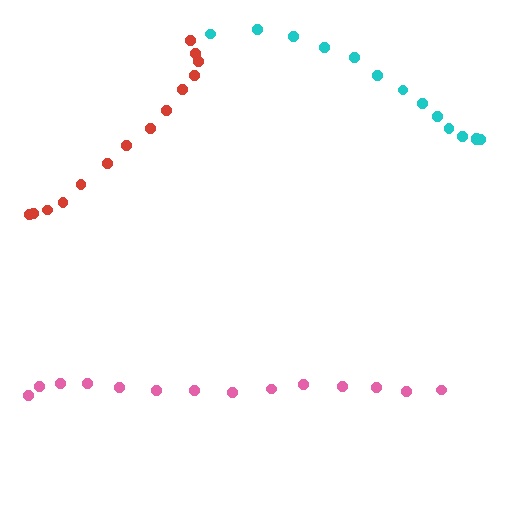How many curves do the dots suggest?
There are 3 distinct paths.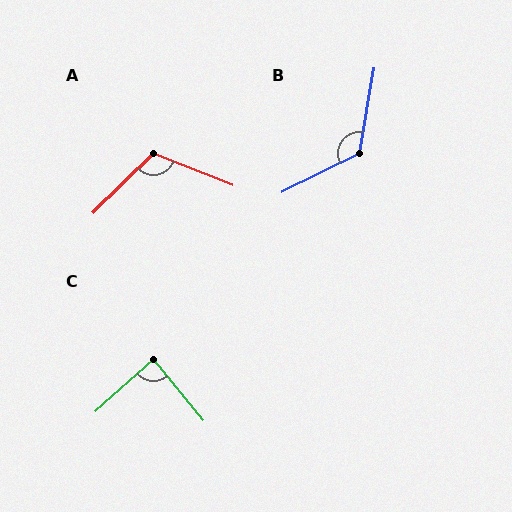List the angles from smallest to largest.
C (88°), A (113°), B (126°).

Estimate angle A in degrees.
Approximately 113 degrees.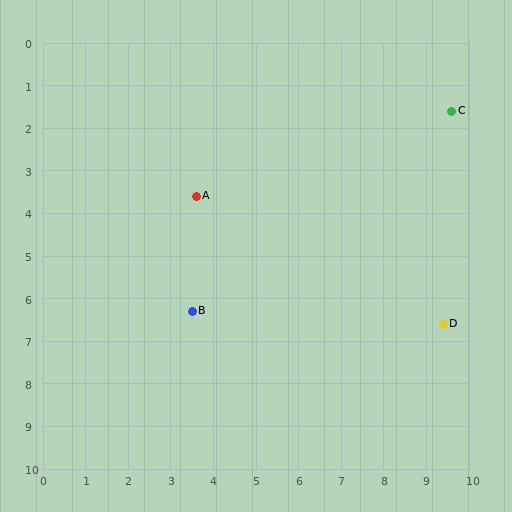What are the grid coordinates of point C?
Point C is at approximately (9.6, 1.6).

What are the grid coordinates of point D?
Point D is at approximately (9.4, 6.6).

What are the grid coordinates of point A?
Point A is at approximately (3.6, 3.6).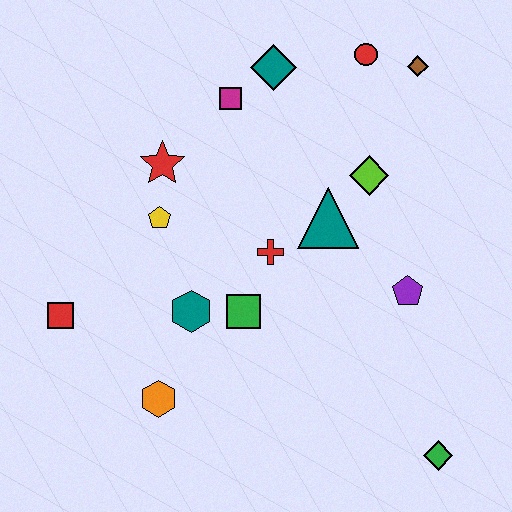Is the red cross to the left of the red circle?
Yes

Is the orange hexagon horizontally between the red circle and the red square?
Yes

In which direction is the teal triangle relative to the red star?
The teal triangle is to the right of the red star.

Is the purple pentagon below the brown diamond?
Yes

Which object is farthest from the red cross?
The green diamond is farthest from the red cross.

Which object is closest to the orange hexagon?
The teal hexagon is closest to the orange hexagon.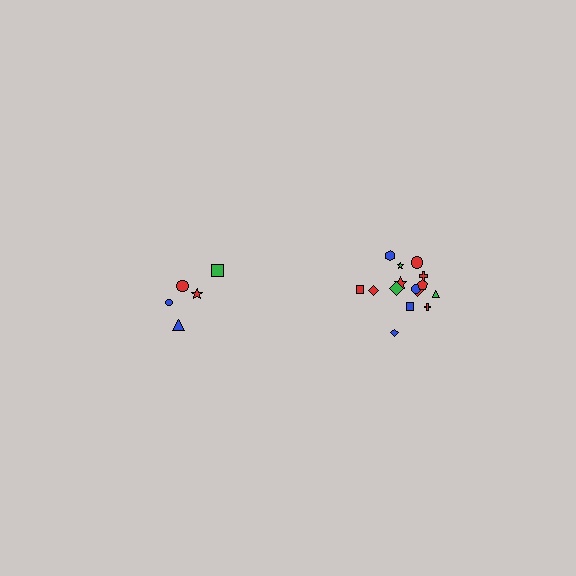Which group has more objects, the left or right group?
The right group.